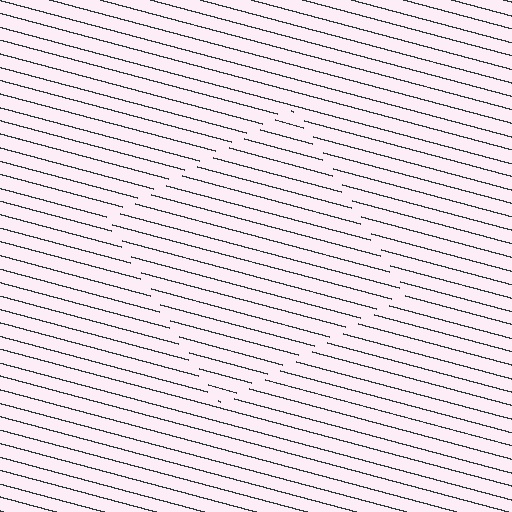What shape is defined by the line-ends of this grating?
An illusory square. The interior of the shape contains the same grating, shifted by half a period — the contour is defined by the phase discontinuity where line-ends from the inner and outer gratings abut.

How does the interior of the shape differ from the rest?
The interior of the shape contains the same grating, shifted by half a period — the contour is defined by the phase discontinuity where line-ends from the inner and outer gratings abut.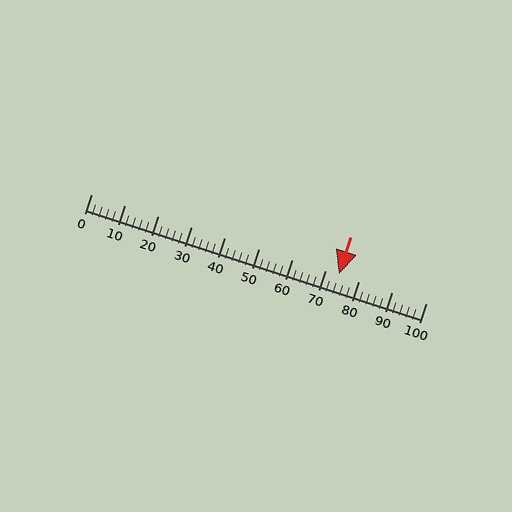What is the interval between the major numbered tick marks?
The major tick marks are spaced 10 units apart.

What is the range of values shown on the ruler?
The ruler shows values from 0 to 100.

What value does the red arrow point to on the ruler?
The red arrow points to approximately 74.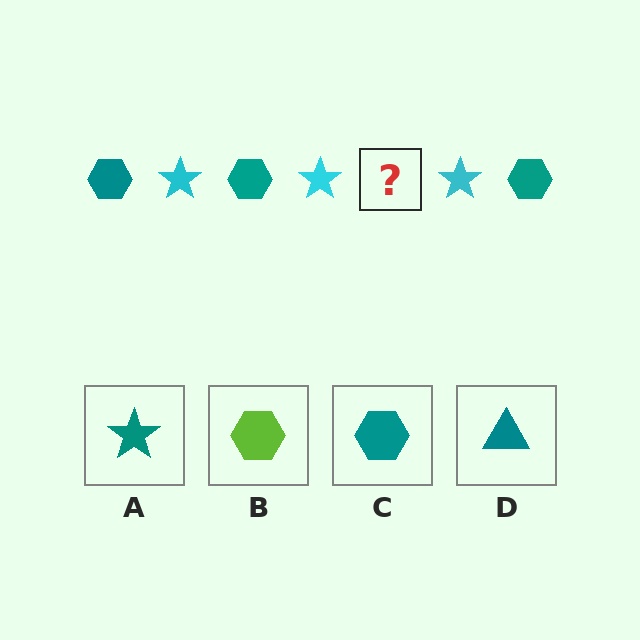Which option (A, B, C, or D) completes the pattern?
C.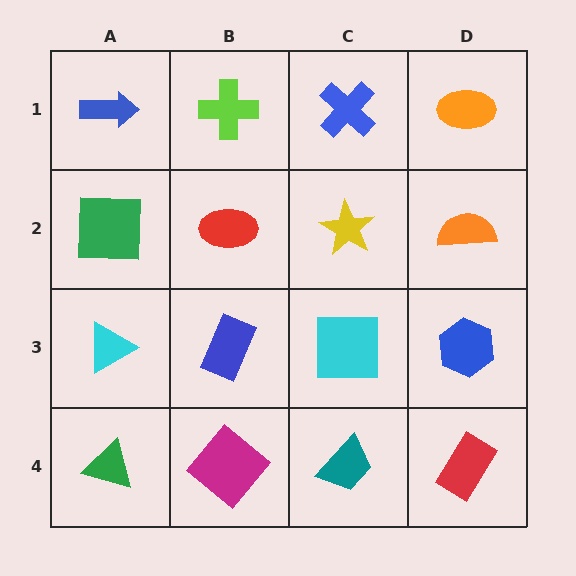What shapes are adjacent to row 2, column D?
An orange ellipse (row 1, column D), a blue hexagon (row 3, column D), a yellow star (row 2, column C).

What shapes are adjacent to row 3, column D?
An orange semicircle (row 2, column D), a red rectangle (row 4, column D), a cyan square (row 3, column C).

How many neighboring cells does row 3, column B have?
4.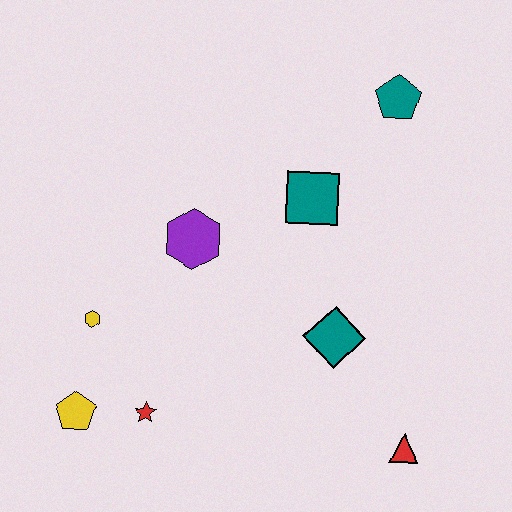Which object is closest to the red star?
The yellow pentagon is closest to the red star.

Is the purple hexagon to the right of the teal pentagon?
No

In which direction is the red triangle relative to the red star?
The red triangle is to the right of the red star.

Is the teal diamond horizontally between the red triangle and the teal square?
Yes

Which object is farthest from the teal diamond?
The yellow pentagon is farthest from the teal diamond.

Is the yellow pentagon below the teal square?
Yes